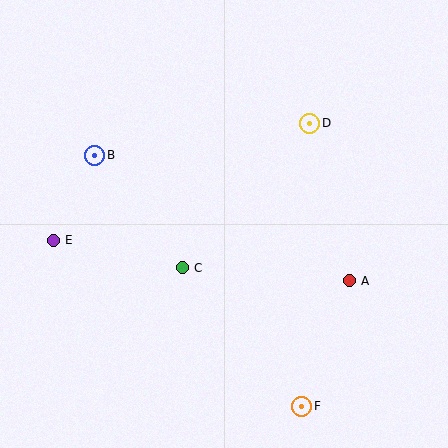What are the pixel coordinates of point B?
Point B is at (95, 155).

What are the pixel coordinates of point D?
Point D is at (310, 123).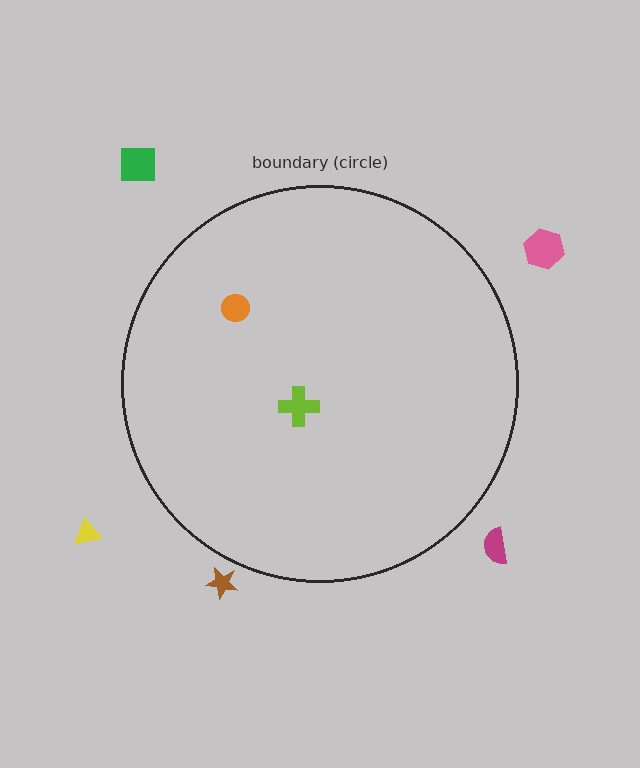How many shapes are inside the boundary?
2 inside, 5 outside.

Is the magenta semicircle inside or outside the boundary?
Outside.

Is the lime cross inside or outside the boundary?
Inside.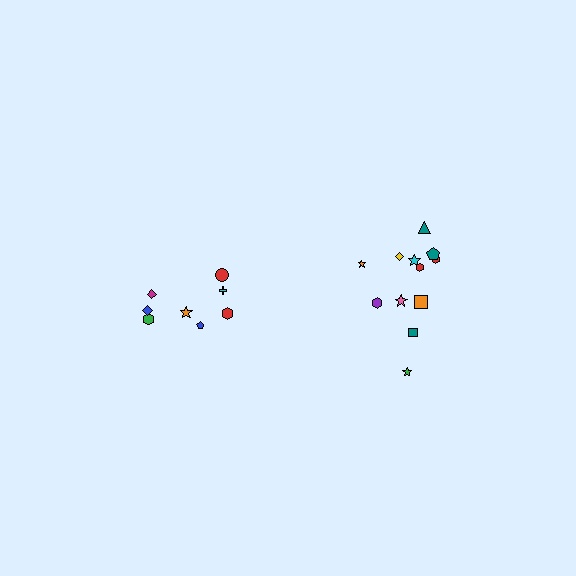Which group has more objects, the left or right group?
The right group.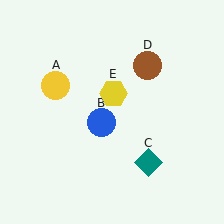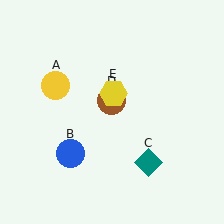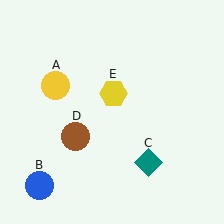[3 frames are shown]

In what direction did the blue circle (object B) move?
The blue circle (object B) moved down and to the left.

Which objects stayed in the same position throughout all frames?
Yellow circle (object A) and teal diamond (object C) and yellow hexagon (object E) remained stationary.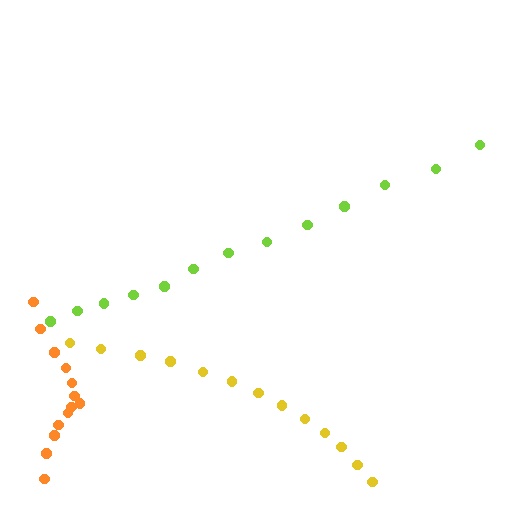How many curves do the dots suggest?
There are 3 distinct paths.